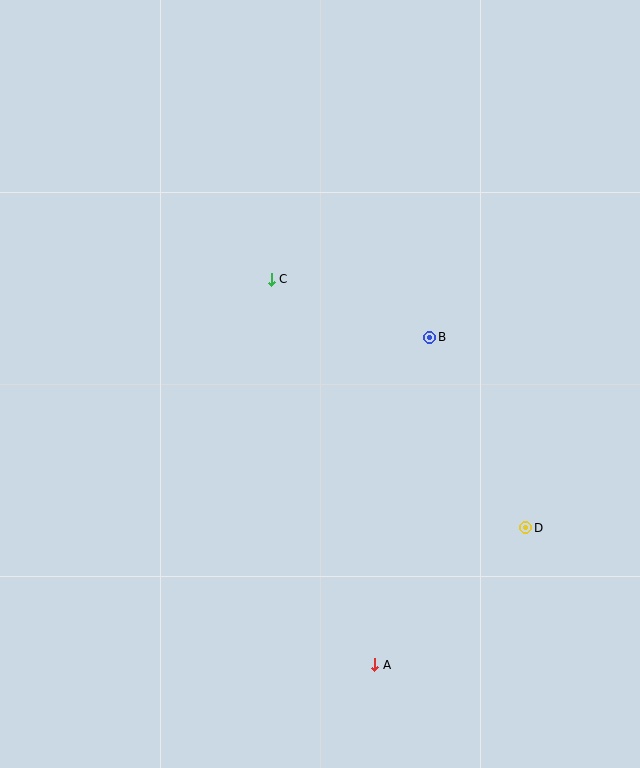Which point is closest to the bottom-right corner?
Point D is closest to the bottom-right corner.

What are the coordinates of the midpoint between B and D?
The midpoint between B and D is at (478, 432).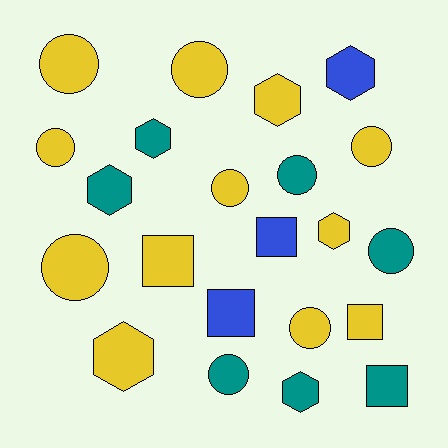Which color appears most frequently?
Yellow, with 12 objects.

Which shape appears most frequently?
Circle, with 10 objects.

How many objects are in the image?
There are 22 objects.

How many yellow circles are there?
There are 7 yellow circles.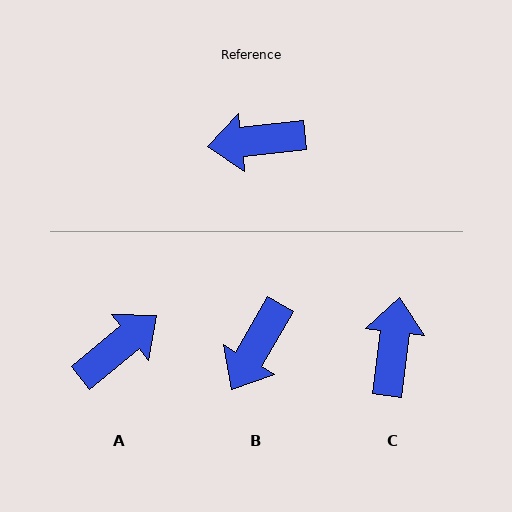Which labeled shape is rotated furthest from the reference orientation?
A, about 147 degrees away.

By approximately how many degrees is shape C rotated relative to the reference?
Approximately 104 degrees clockwise.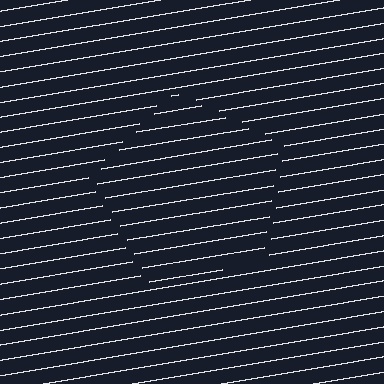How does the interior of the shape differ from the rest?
The interior of the shape contains the same grating, shifted by half a period — the contour is defined by the phase discontinuity where line-ends from the inner and outer gratings abut.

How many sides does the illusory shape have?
5 sides — the line-ends trace a pentagon.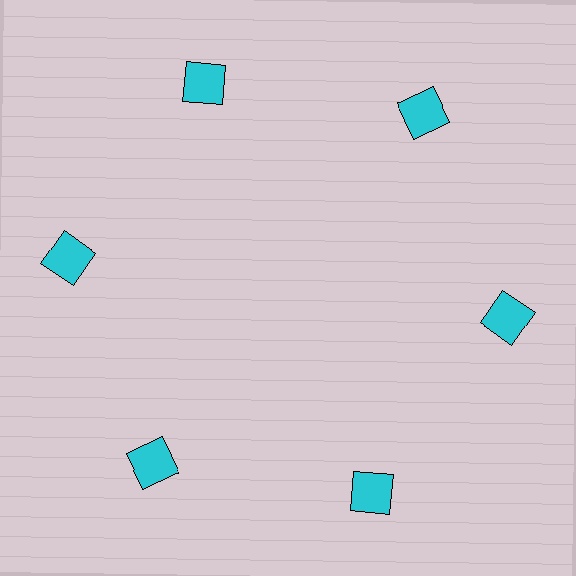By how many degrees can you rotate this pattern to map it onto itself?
The pattern maps onto itself every 60 degrees of rotation.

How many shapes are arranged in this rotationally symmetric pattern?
There are 6 shapes, arranged in 6 groups of 1.